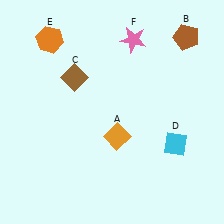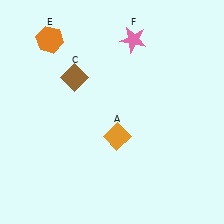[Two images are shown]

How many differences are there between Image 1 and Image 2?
There are 2 differences between the two images.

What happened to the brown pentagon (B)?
The brown pentagon (B) was removed in Image 2. It was in the top-right area of Image 1.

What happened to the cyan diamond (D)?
The cyan diamond (D) was removed in Image 2. It was in the bottom-right area of Image 1.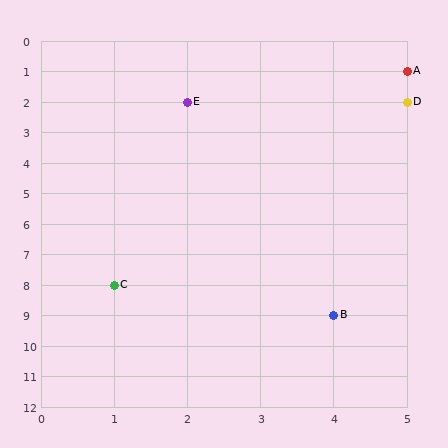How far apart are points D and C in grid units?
Points D and C are 4 columns and 6 rows apart (about 7.2 grid units diagonally).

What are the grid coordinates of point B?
Point B is at grid coordinates (4, 9).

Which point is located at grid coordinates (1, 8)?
Point C is at (1, 8).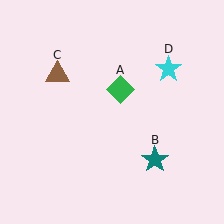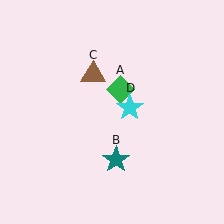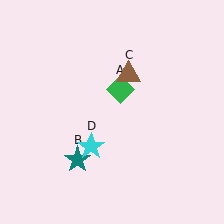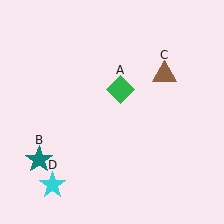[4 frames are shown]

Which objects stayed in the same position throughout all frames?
Green diamond (object A) remained stationary.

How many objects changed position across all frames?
3 objects changed position: teal star (object B), brown triangle (object C), cyan star (object D).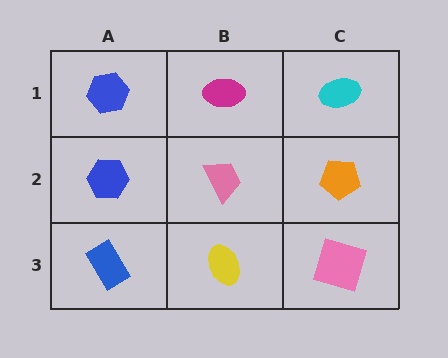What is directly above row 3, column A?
A blue hexagon.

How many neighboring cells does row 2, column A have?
3.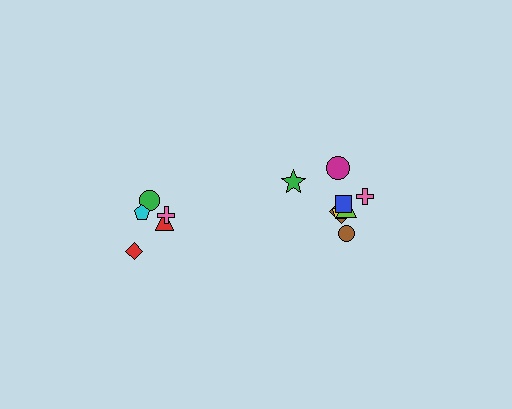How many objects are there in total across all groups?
There are 13 objects.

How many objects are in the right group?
There are 8 objects.